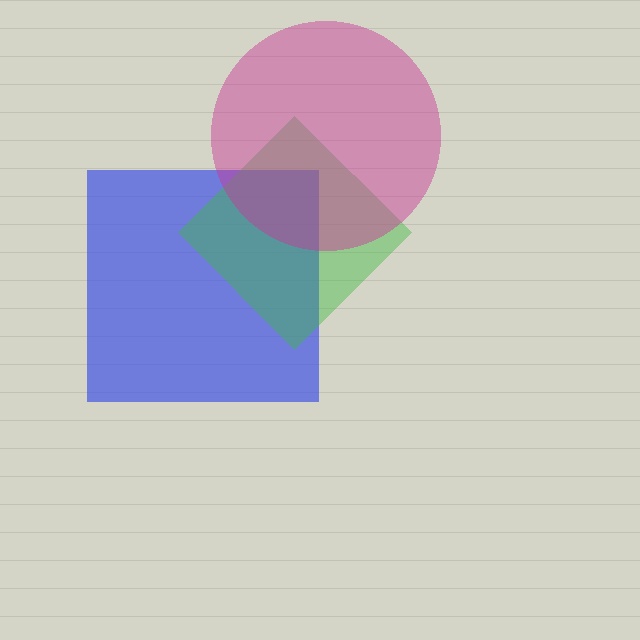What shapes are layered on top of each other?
The layered shapes are: a blue square, a green diamond, a magenta circle.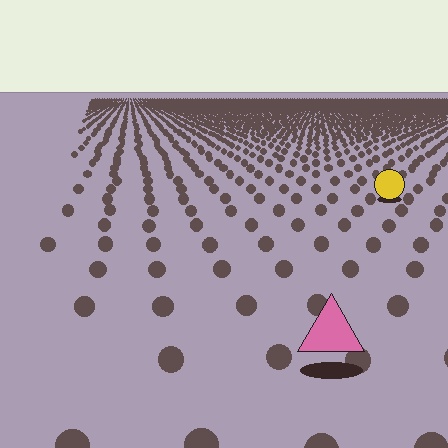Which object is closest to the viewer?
The pink triangle is closest. The texture marks near it are larger and more spread out.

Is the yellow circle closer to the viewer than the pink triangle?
No. The pink triangle is closer — you can tell from the texture gradient: the ground texture is coarser near it.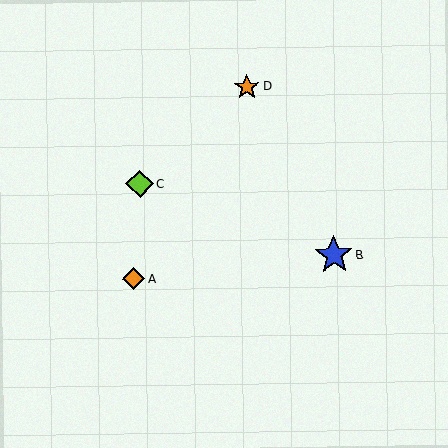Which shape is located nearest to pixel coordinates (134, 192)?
The lime diamond (labeled C) at (140, 184) is nearest to that location.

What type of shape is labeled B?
Shape B is a blue star.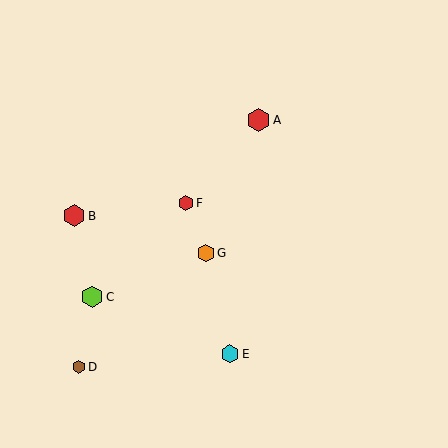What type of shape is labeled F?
Shape F is a red hexagon.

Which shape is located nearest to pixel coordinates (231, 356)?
The cyan hexagon (labeled E) at (230, 354) is nearest to that location.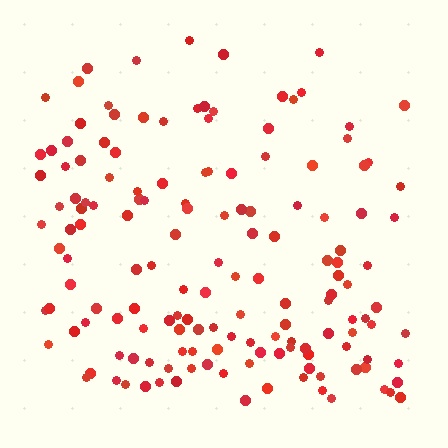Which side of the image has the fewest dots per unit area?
The top.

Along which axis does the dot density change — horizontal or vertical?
Vertical.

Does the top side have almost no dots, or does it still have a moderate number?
Still a moderate number, just noticeably fewer than the bottom.